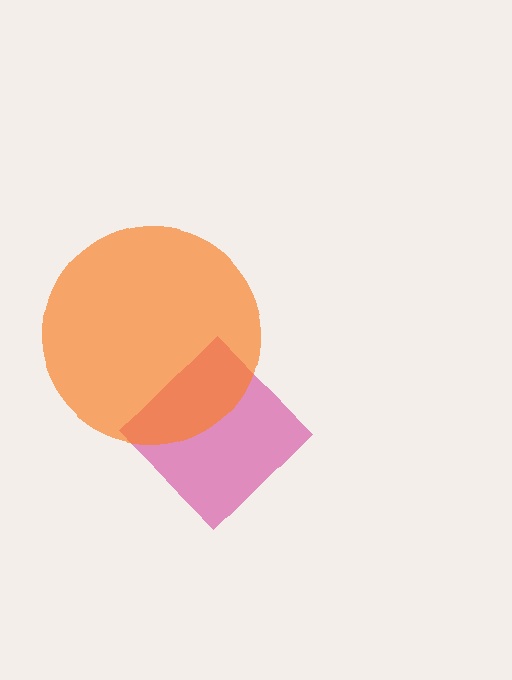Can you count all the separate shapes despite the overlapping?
Yes, there are 2 separate shapes.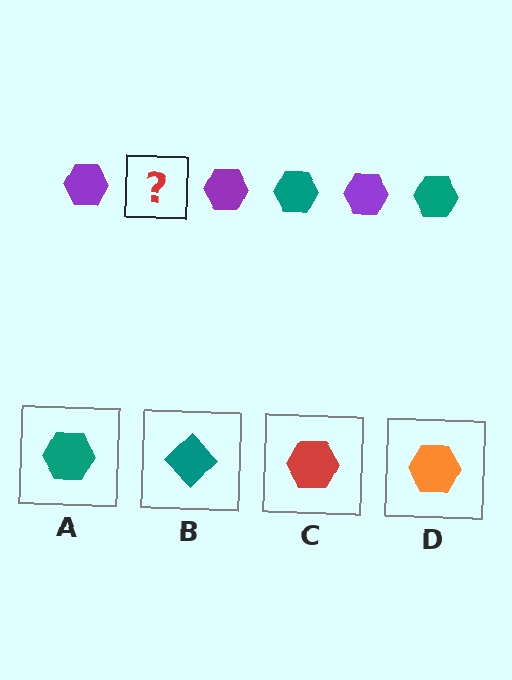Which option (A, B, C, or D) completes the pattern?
A.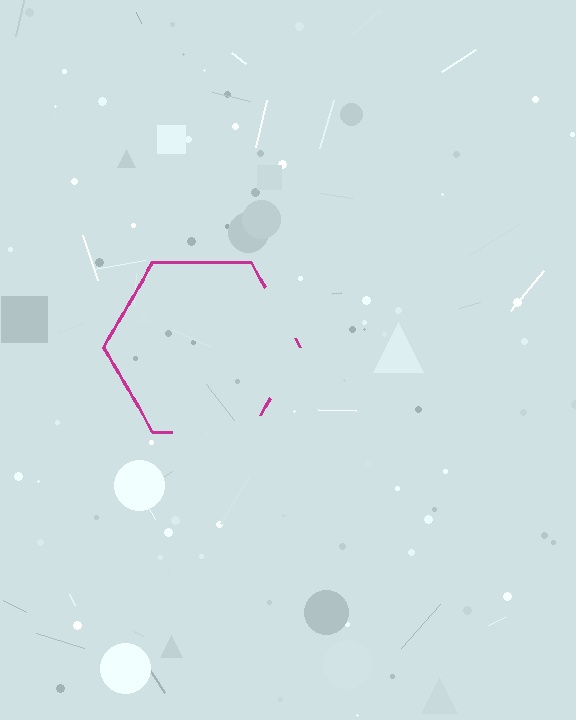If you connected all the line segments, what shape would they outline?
They would outline a hexagon.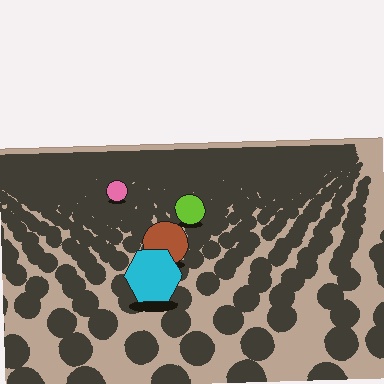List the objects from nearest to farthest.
From nearest to farthest: the cyan hexagon, the brown circle, the lime circle, the pink circle.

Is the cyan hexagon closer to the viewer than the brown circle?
Yes. The cyan hexagon is closer — you can tell from the texture gradient: the ground texture is coarser near it.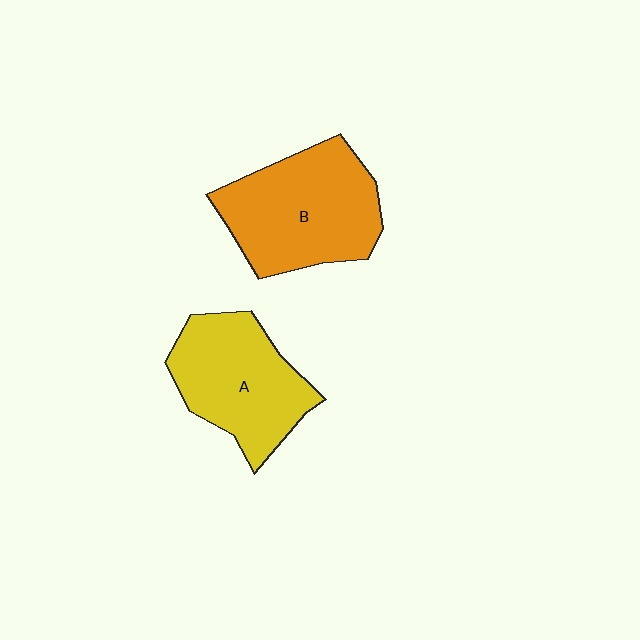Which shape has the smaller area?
Shape A (yellow).